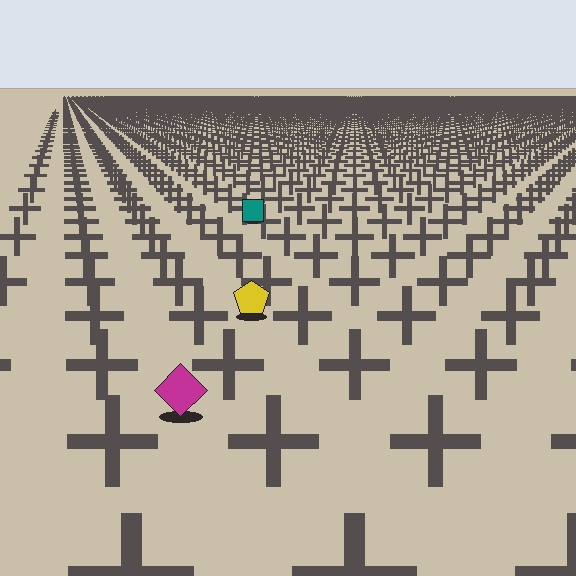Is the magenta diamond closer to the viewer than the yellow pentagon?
Yes. The magenta diamond is closer — you can tell from the texture gradient: the ground texture is coarser near it.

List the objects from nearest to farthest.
From nearest to farthest: the magenta diamond, the yellow pentagon, the teal square.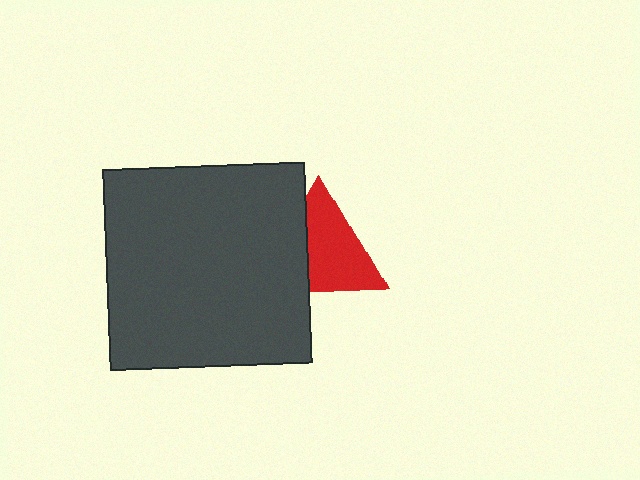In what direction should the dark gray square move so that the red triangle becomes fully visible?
The dark gray square should move left. That is the shortest direction to clear the overlap and leave the red triangle fully visible.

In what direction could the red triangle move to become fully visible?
The red triangle could move right. That would shift it out from behind the dark gray square entirely.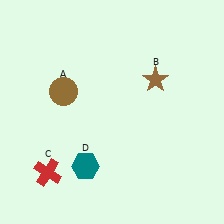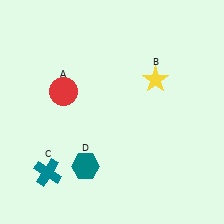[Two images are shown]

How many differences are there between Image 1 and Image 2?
There are 3 differences between the two images.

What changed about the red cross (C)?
In Image 1, C is red. In Image 2, it changed to teal.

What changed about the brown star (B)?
In Image 1, B is brown. In Image 2, it changed to yellow.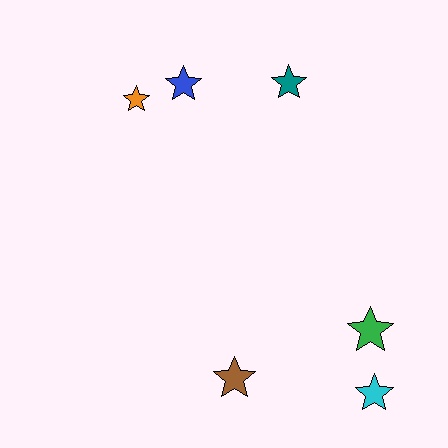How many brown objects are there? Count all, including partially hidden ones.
There is 1 brown object.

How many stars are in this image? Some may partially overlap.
There are 6 stars.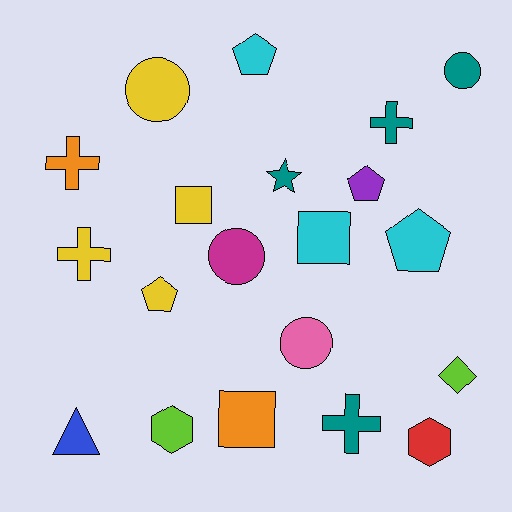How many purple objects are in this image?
There is 1 purple object.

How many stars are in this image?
There is 1 star.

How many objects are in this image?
There are 20 objects.